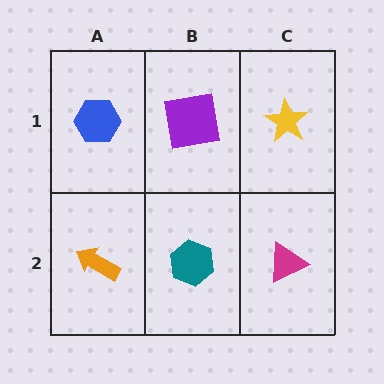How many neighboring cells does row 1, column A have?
2.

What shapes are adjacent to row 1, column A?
An orange arrow (row 2, column A), a purple square (row 1, column B).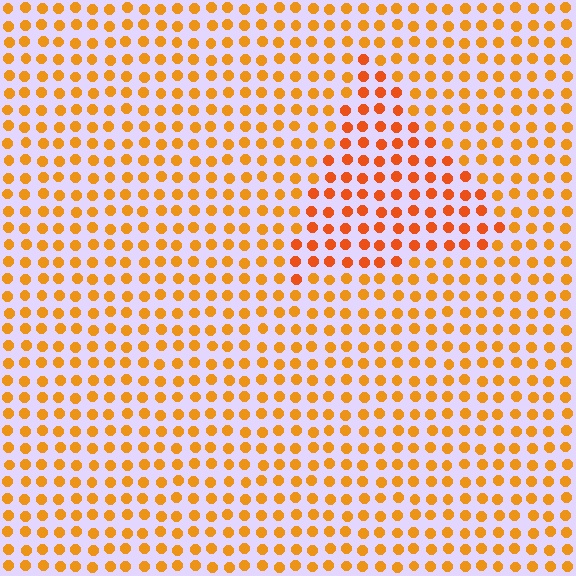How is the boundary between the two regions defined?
The boundary is defined purely by a slight shift in hue (about 19 degrees). Spacing, size, and orientation are identical on both sides.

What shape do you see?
I see a triangle.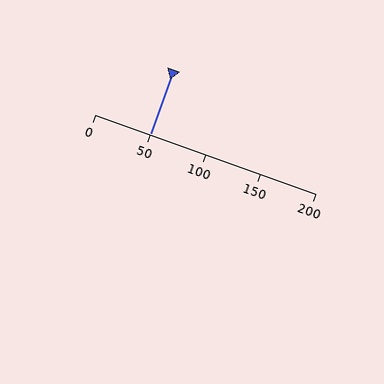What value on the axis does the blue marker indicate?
The marker indicates approximately 50.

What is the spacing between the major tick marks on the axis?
The major ticks are spaced 50 apart.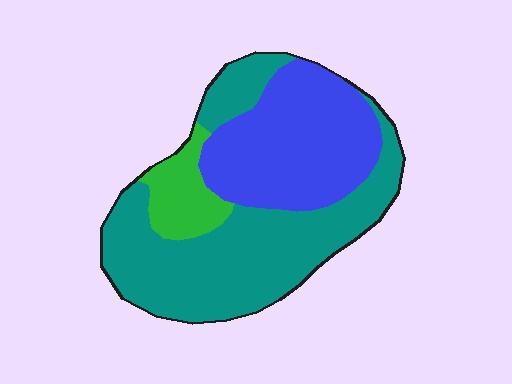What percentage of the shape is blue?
Blue covers about 35% of the shape.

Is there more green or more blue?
Blue.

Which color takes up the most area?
Teal, at roughly 55%.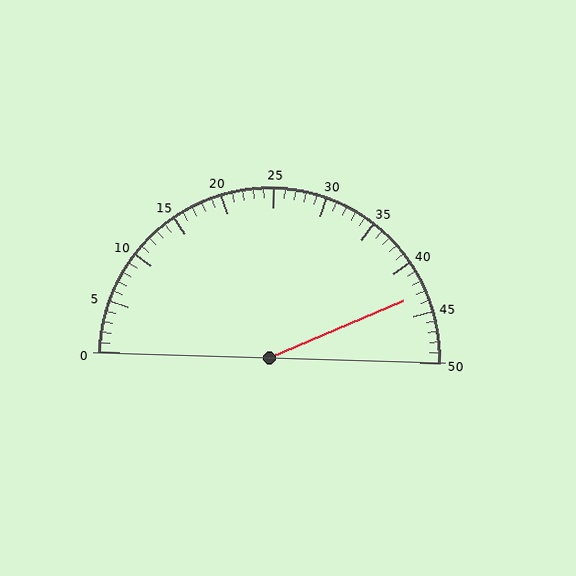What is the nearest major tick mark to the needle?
The nearest major tick mark is 45.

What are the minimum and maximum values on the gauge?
The gauge ranges from 0 to 50.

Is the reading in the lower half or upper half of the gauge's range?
The reading is in the upper half of the range (0 to 50).